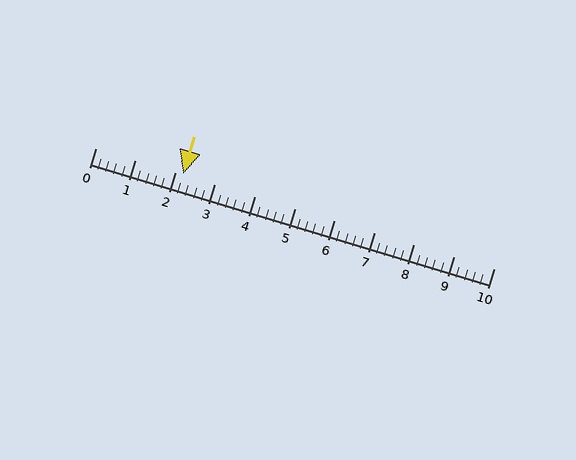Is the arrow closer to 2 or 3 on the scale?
The arrow is closer to 2.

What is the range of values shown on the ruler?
The ruler shows values from 0 to 10.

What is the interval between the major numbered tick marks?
The major tick marks are spaced 1 units apart.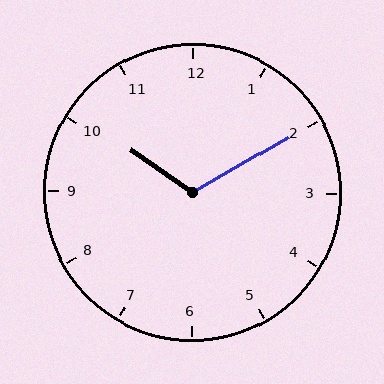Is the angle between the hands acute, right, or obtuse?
It is obtuse.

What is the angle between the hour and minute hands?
Approximately 115 degrees.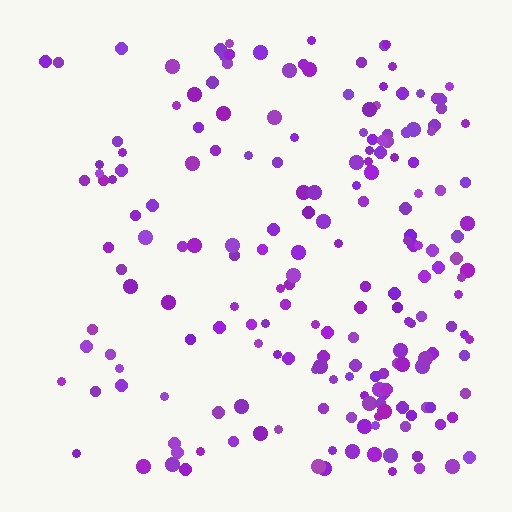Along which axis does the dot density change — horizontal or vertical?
Horizontal.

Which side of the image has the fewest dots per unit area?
The left.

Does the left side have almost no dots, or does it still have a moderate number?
Still a moderate number, just noticeably fewer than the right.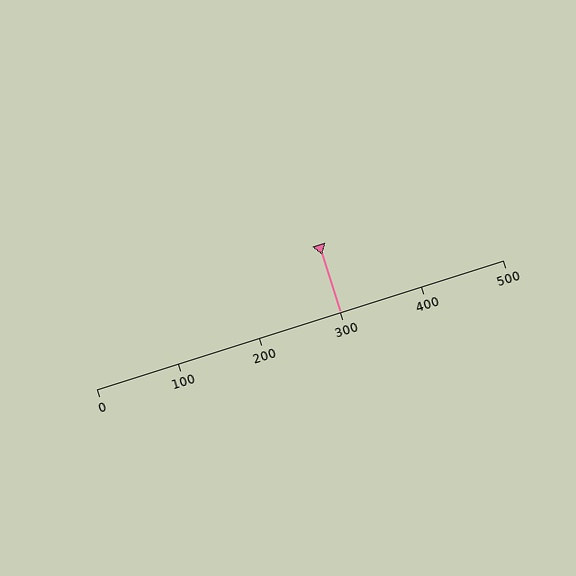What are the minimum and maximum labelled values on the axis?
The axis runs from 0 to 500.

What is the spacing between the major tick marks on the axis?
The major ticks are spaced 100 apart.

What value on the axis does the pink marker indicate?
The marker indicates approximately 300.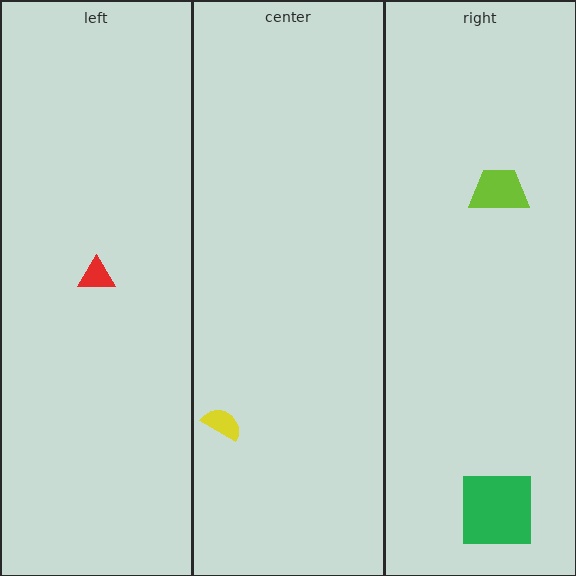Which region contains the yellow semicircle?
The center region.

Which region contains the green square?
The right region.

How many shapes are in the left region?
1.